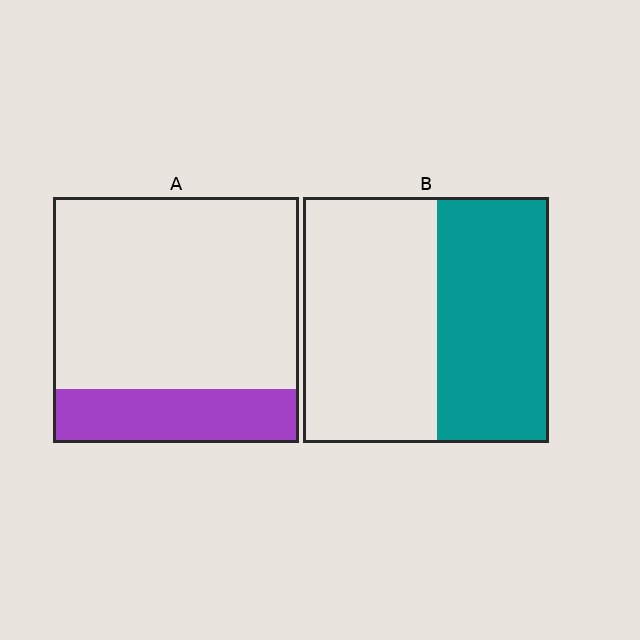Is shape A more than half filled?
No.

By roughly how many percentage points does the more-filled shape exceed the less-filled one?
By roughly 25 percentage points (B over A).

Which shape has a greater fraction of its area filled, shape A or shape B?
Shape B.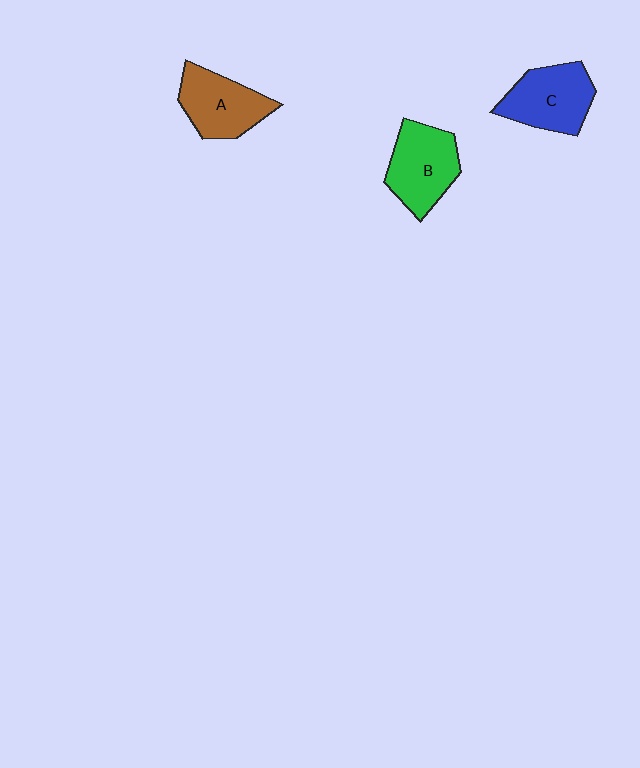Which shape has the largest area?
Shape B (green).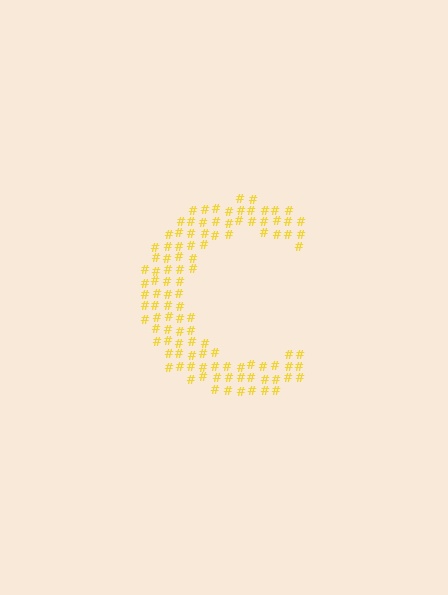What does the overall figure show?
The overall figure shows the letter C.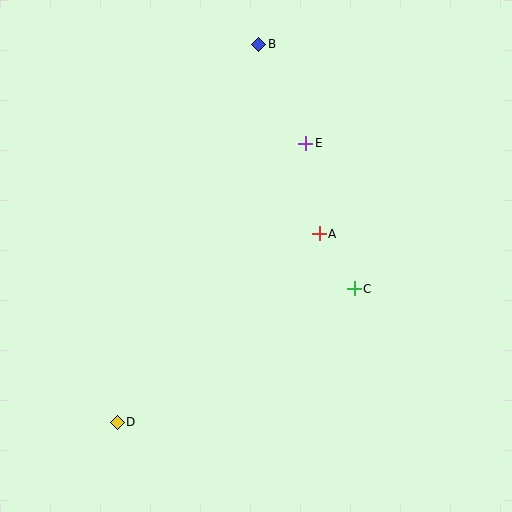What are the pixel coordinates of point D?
Point D is at (117, 422).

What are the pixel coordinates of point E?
Point E is at (306, 143).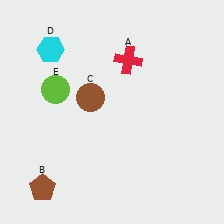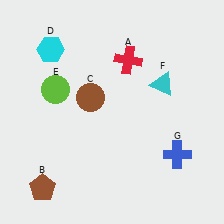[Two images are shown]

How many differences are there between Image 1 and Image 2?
There are 2 differences between the two images.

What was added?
A cyan triangle (F), a blue cross (G) were added in Image 2.